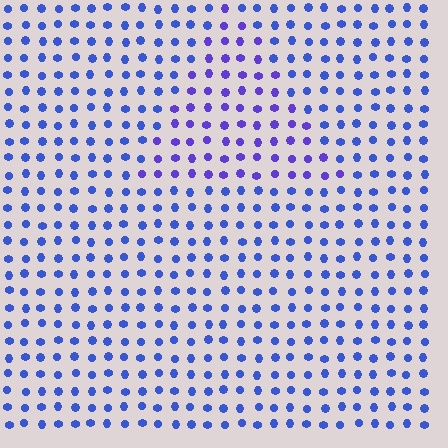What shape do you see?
I see a triangle.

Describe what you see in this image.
The image is filled with small blue elements in a uniform arrangement. A triangle-shaped region is visible where the elements are tinted to a slightly different hue, forming a subtle color boundary.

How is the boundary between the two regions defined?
The boundary is defined purely by a slight shift in hue (about 28 degrees). Spacing, size, and orientation are identical on both sides.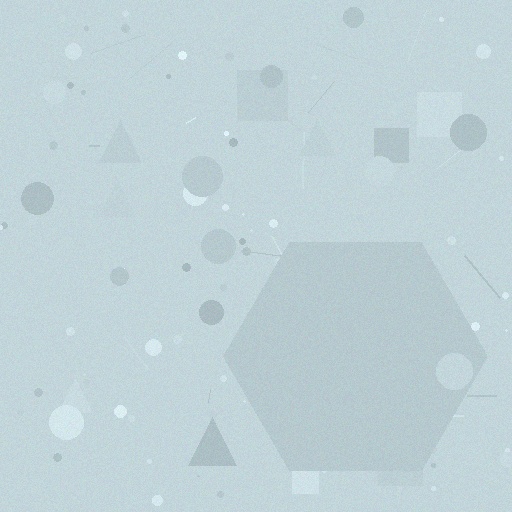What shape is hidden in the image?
A hexagon is hidden in the image.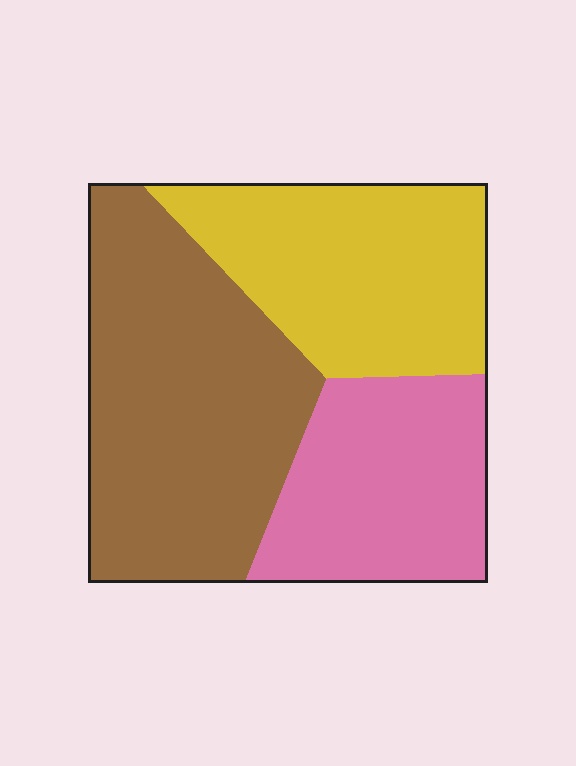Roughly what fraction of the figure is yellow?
Yellow takes up about one third (1/3) of the figure.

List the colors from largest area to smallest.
From largest to smallest: brown, yellow, pink.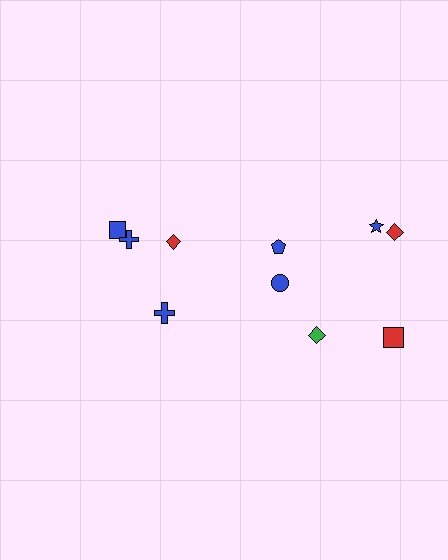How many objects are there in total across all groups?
There are 10 objects.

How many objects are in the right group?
There are 6 objects.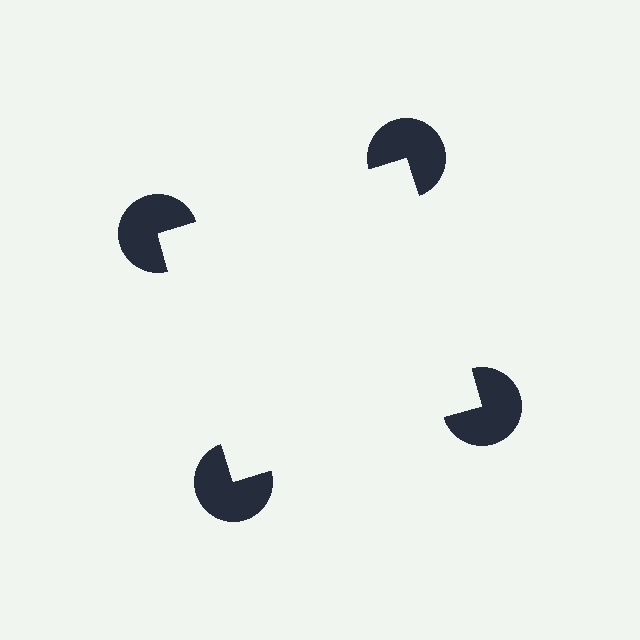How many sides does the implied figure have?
4 sides.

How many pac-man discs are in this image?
There are 4 — one at each vertex of the illusory square.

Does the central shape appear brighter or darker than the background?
It typically appears slightly brighter than the background, even though no actual brightness change is drawn.